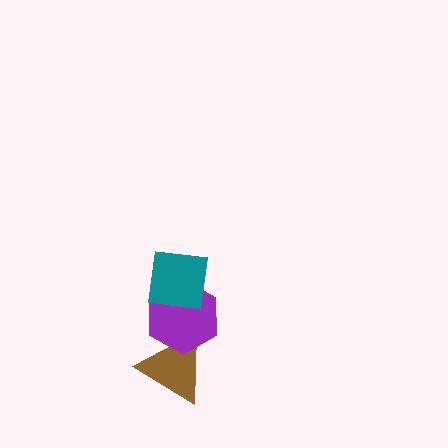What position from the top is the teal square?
The teal square is 1st from the top.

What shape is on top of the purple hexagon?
The teal square is on top of the purple hexagon.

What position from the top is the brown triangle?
The brown triangle is 3rd from the top.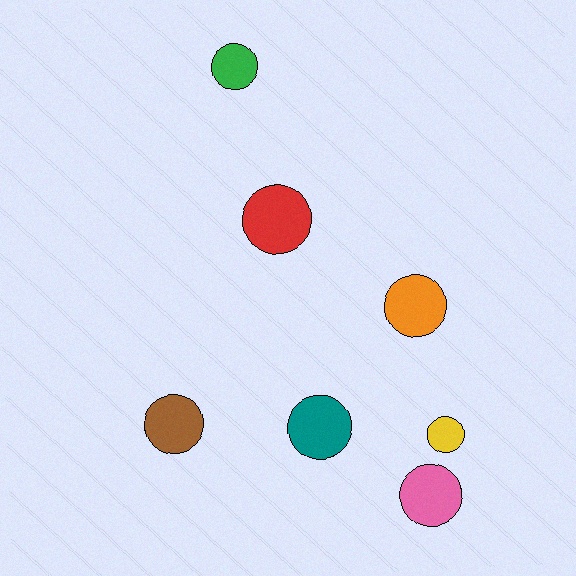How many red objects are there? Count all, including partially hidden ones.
There is 1 red object.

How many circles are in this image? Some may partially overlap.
There are 7 circles.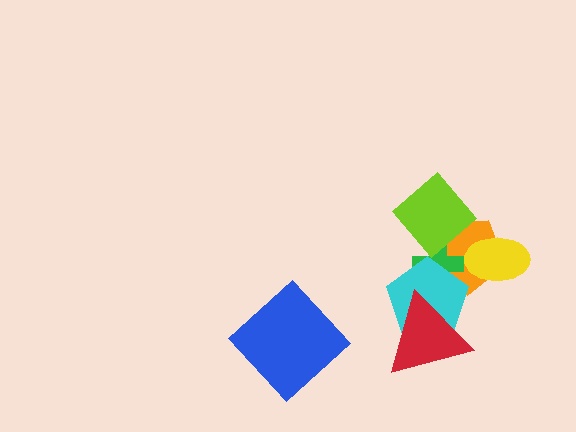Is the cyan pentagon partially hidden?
Yes, it is partially covered by another shape.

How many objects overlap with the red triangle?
1 object overlaps with the red triangle.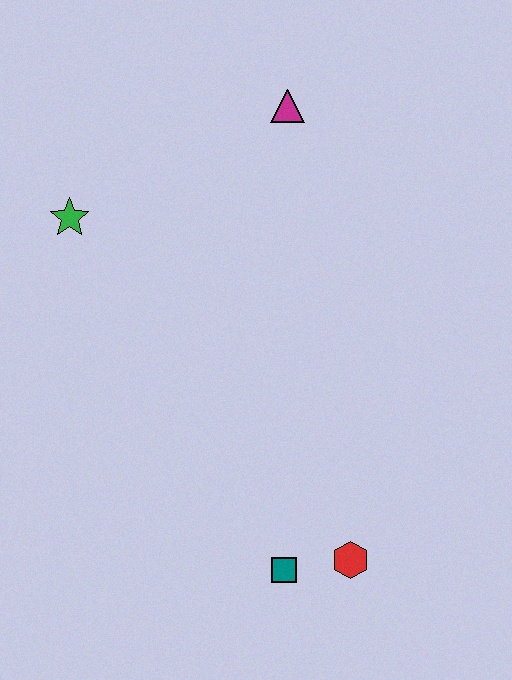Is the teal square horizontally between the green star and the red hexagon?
Yes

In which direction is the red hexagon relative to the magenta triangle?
The red hexagon is below the magenta triangle.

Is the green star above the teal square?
Yes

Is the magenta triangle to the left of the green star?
No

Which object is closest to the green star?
The magenta triangle is closest to the green star.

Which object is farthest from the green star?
The red hexagon is farthest from the green star.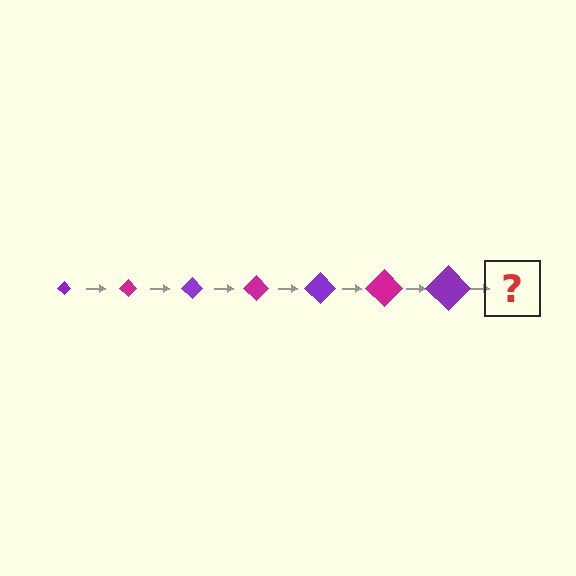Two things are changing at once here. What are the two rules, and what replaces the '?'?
The two rules are that the diamond grows larger each step and the color cycles through purple and magenta. The '?' should be a magenta diamond, larger than the previous one.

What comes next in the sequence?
The next element should be a magenta diamond, larger than the previous one.